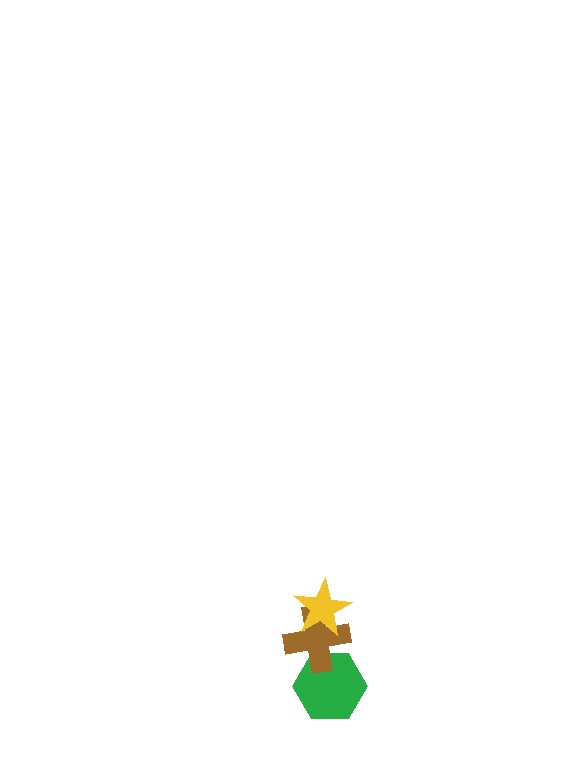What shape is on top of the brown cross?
The yellow star is on top of the brown cross.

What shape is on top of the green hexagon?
The brown cross is on top of the green hexagon.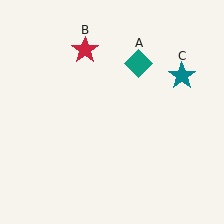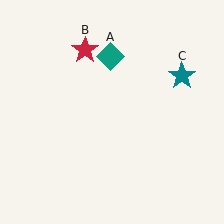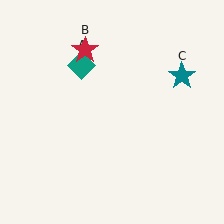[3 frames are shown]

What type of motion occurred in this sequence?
The teal diamond (object A) rotated counterclockwise around the center of the scene.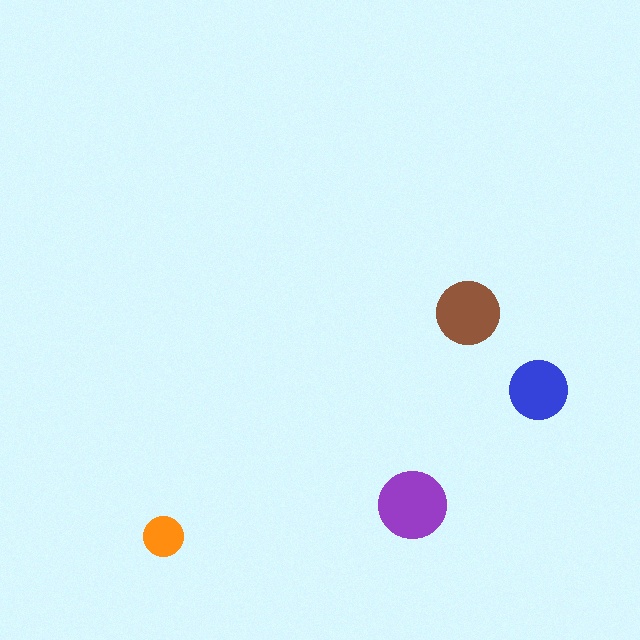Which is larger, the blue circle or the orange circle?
The blue one.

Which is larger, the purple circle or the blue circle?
The purple one.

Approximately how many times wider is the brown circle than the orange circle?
About 1.5 times wider.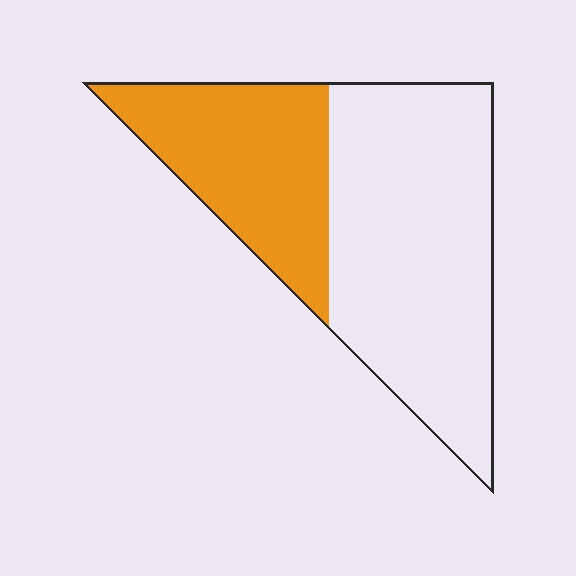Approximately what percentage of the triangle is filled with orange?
Approximately 35%.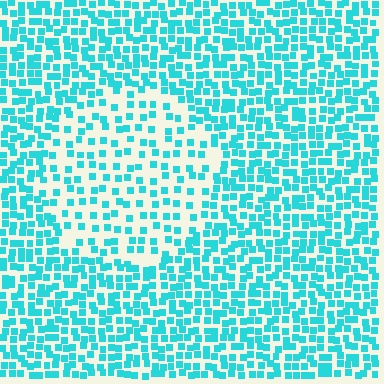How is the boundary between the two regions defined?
The boundary is defined by a change in element density (approximately 2.0x ratio). All elements are the same color, size, and shape.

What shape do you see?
I see a circle.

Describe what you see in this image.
The image contains small cyan elements arranged at two different densities. A circle-shaped region is visible where the elements are less densely packed than the surrounding area.